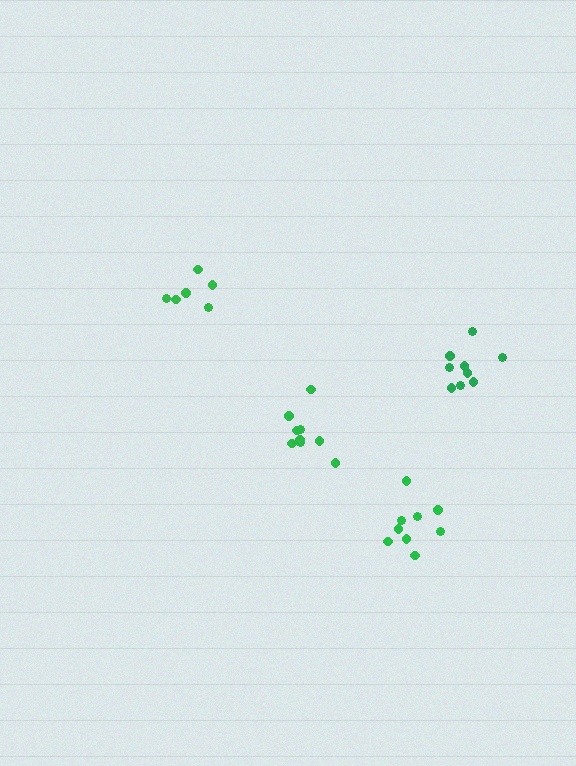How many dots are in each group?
Group 1: 9 dots, Group 2: 6 dots, Group 3: 9 dots, Group 4: 9 dots (33 total).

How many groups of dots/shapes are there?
There are 4 groups.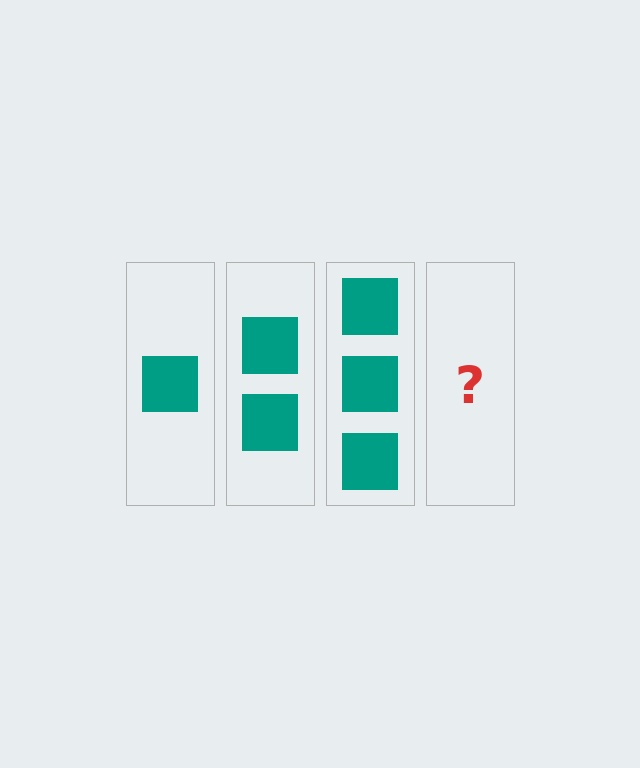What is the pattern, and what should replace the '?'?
The pattern is that each step adds one more square. The '?' should be 4 squares.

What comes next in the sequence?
The next element should be 4 squares.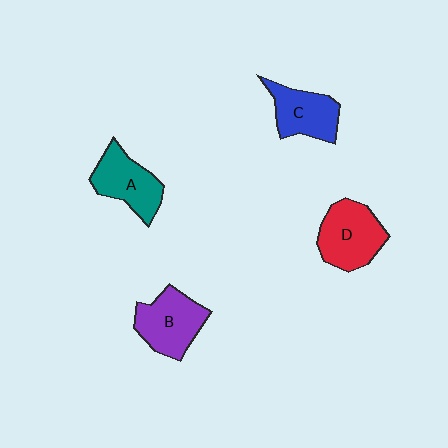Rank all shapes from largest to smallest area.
From largest to smallest: D (red), B (purple), A (teal), C (blue).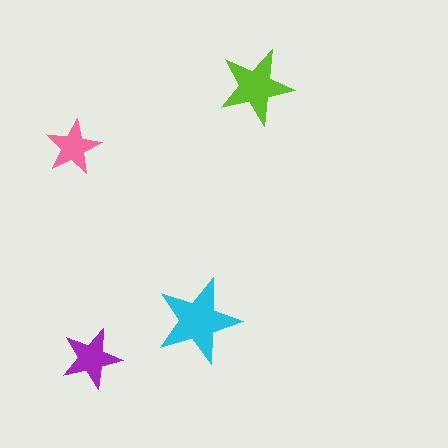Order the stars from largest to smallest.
the cyan one, the lime one, the purple one, the pink one.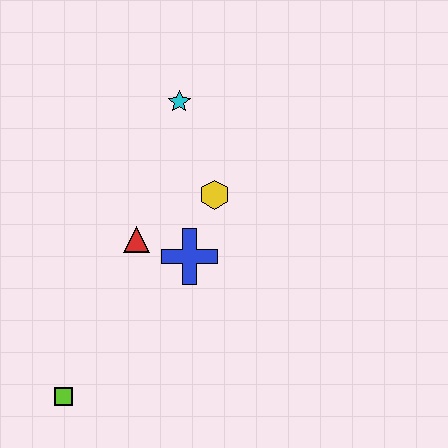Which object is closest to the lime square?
The red triangle is closest to the lime square.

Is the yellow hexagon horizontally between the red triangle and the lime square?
No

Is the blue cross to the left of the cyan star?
No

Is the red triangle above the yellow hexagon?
No